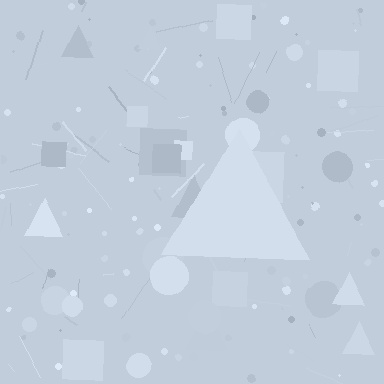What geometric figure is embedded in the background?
A triangle is embedded in the background.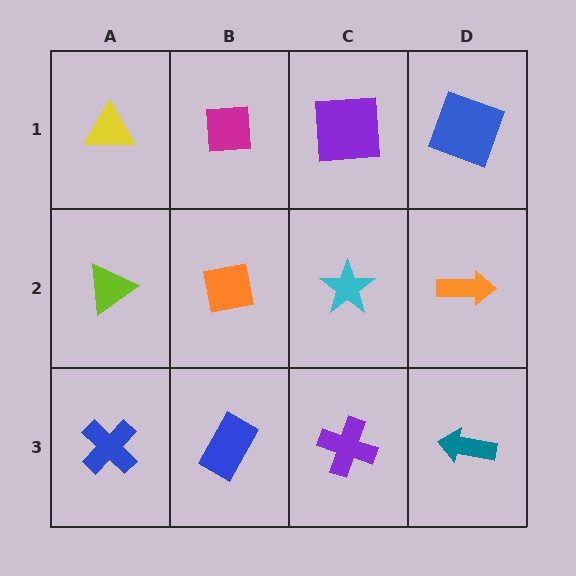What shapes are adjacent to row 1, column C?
A cyan star (row 2, column C), a magenta square (row 1, column B), a blue square (row 1, column D).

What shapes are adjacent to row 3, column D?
An orange arrow (row 2, column D), a purple cross (row 3, column C).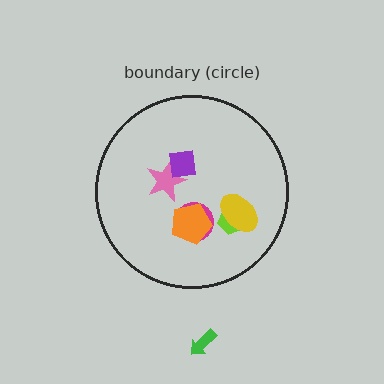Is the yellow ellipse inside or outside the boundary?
Inside.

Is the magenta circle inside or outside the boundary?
Inside.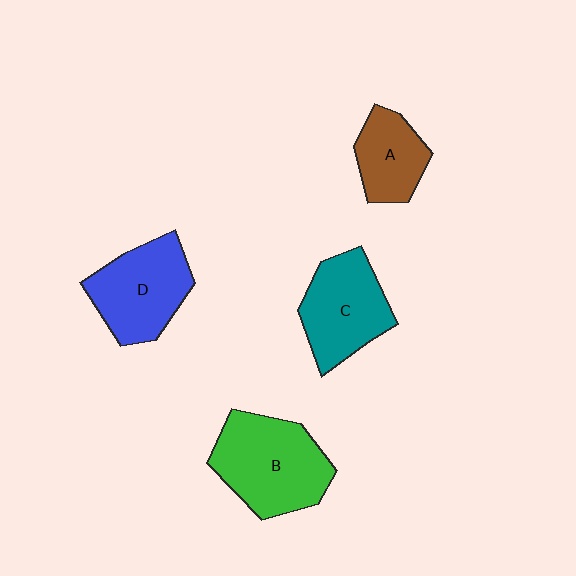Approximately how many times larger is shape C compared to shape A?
Approximately 1.4 times.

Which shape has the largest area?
Shape B (green).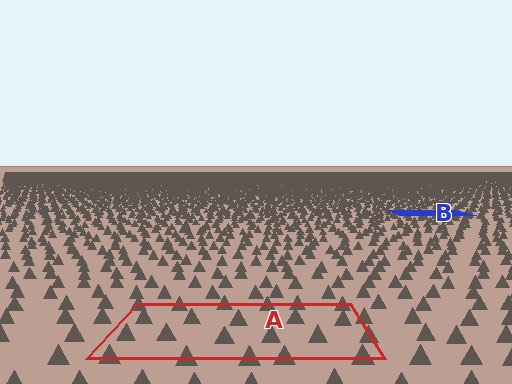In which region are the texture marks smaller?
The texture marks are smaller in region B, because it is farther away.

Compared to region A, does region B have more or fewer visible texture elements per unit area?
Region B has more texture elements per unit area — they are packed more densely because it is farther away.